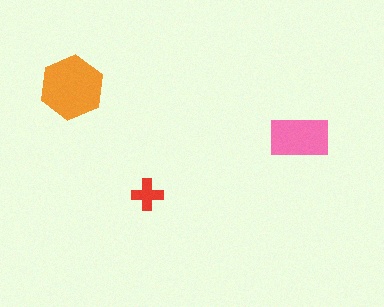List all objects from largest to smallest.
The orange hexagon, the pink rectangle, the red cross.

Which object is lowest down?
The red cross is bottommost.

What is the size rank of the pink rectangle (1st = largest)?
2nd.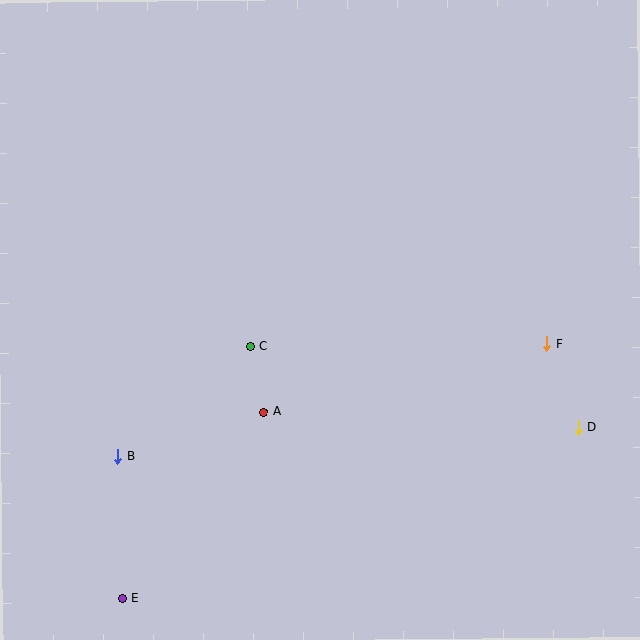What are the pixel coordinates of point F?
Point F is at (547, 344).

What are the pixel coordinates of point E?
Point E is at (122, 598).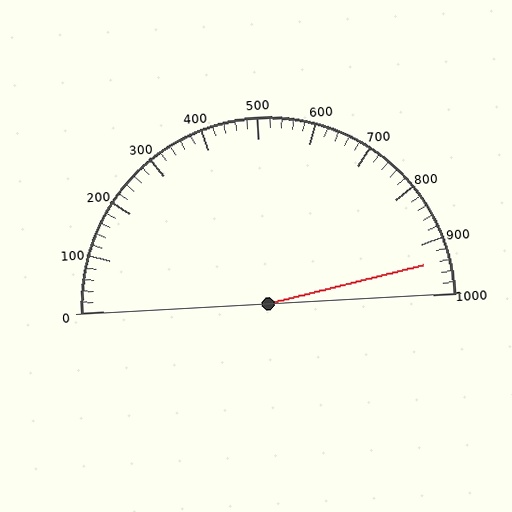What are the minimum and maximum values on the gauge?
The gauge ranges from 0 to 1000.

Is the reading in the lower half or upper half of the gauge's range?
The reading is in the upper half of the range (0 to 1000).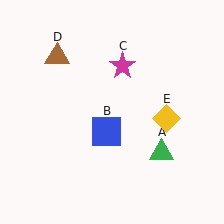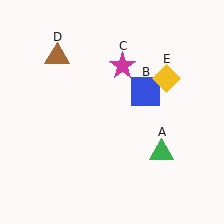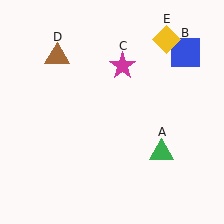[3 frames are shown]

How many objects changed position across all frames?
2 objects changed position: blue square (object B), yellow diamond (object E).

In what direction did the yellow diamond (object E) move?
The yellow diamond (object E) moved up.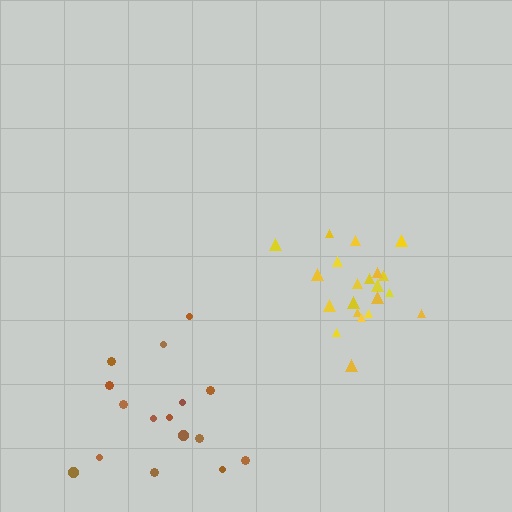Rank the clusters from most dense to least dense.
yellow, brown.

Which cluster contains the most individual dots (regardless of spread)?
Yellow (21).